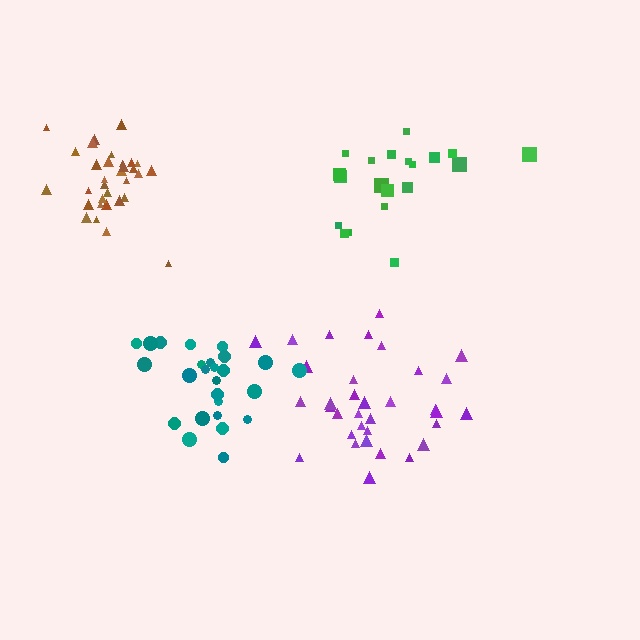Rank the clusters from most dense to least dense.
brown, teal, purple, green.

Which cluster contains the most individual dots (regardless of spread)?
Purple (34).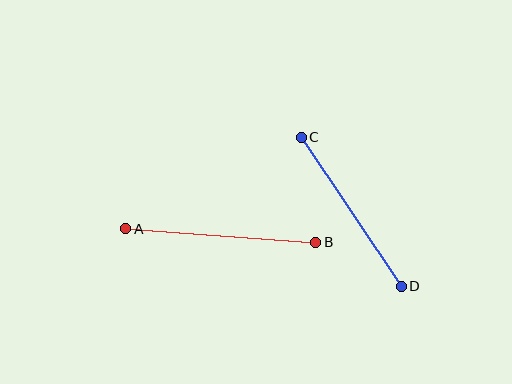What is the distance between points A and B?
The distance is approximately 190 pixels.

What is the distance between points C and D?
The distance is approximately 180 pixels.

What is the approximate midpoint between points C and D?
The midpoint is at approximately (351, 212) pixels.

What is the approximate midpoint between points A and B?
The midpoint is at approximately (221, 236) pixels.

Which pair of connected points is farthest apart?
Points A and B are farthest apart.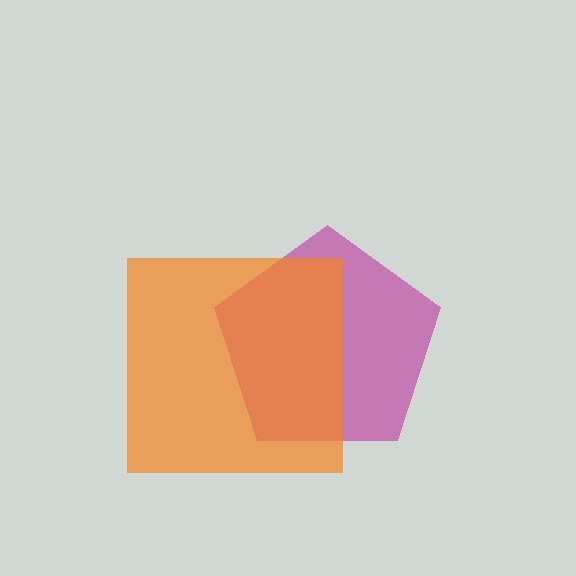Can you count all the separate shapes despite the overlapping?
Yes, there are 2 separate shapes.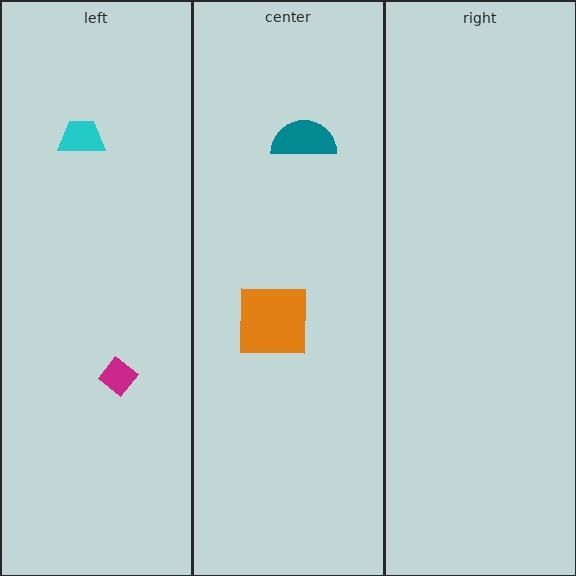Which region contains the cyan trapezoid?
The left region.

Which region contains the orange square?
The center region.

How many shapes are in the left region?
2.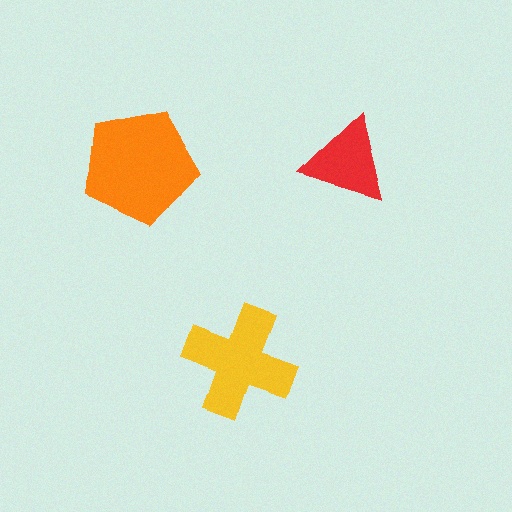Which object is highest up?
The red triangle is topmost.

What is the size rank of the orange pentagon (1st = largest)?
1st.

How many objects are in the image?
There are 3 objects in the image.